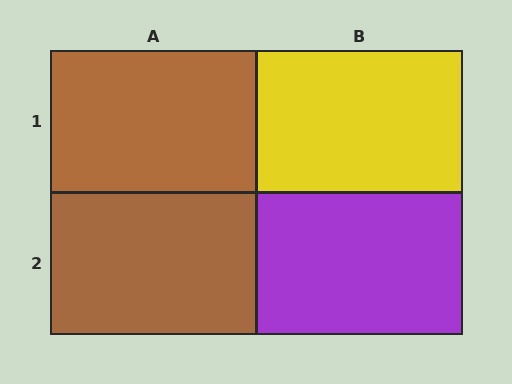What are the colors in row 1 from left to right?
Brown, yellow.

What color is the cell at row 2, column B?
Purple.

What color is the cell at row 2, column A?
Brown.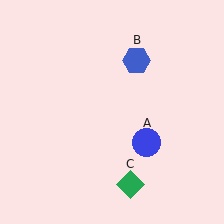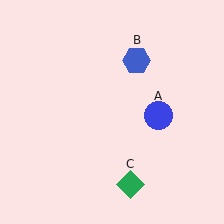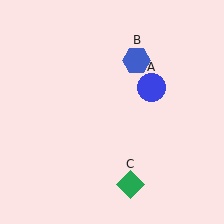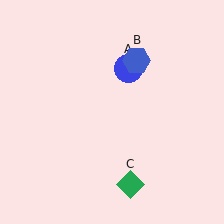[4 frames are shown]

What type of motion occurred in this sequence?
The blue circle (object A) rotated counterclockwise around the center of the scene.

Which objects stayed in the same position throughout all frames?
Blue hexagon (object B) and green diamond (object C) remained stationary.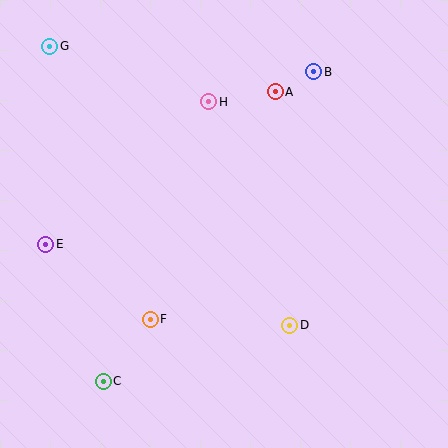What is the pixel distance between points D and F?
The distance between D and F is 140 pixels.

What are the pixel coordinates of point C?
Point C is at (103, 381).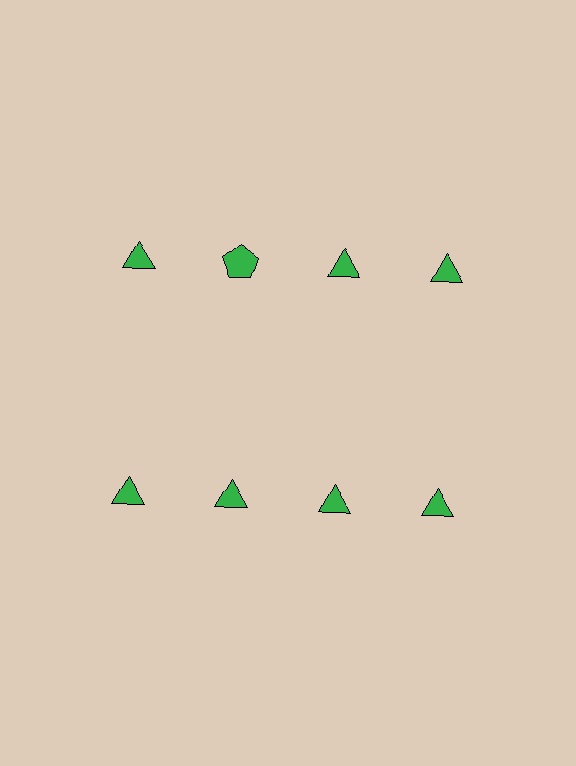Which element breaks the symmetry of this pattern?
The green pentagon in the top row, second from left column breaks the symmetry. All other shapes are green triangles.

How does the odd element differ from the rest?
It has a different shape: pentagon instead of triangle.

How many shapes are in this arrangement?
There are 8 shapes arranged in a grid pattern.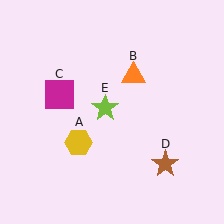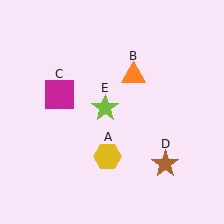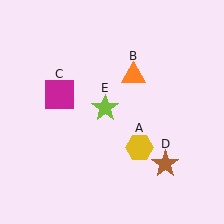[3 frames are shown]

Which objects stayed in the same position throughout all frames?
Orange triangle (object B) and magenta square (object C) and brown star (object D) and lime star (object E) remained stationary.